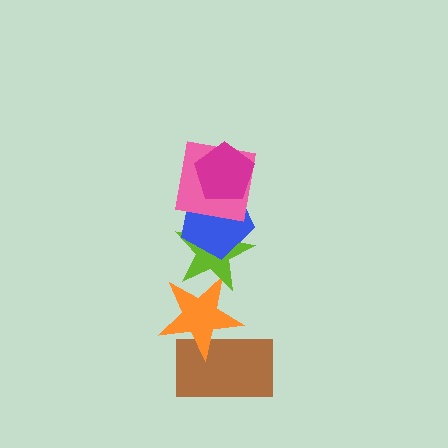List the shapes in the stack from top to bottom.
From top to bottom: the magenta pentagon, the pink square, the blue pentagon, the lime star, the orange star, the brown rectangle.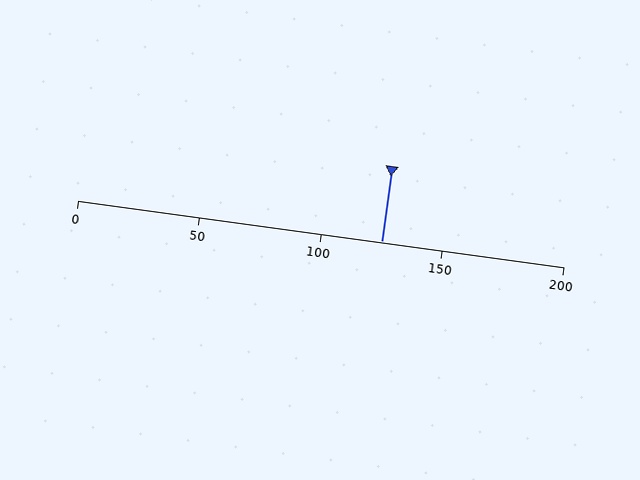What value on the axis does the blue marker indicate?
The marker indicates approximately 125.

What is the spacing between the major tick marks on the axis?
The major ticks are spaced 50 apart.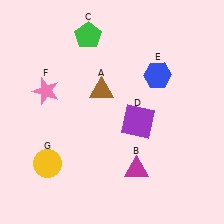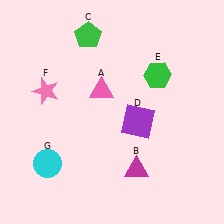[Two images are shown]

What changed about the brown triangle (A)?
In Image 1, A is brown. In Image 2, it changed to pink.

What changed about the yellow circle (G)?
In Image 1, G is yellow. In Image 2, it changed to cyan.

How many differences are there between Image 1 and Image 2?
There are 3 differences between the two images.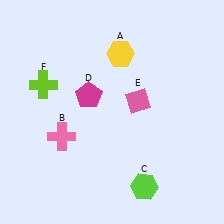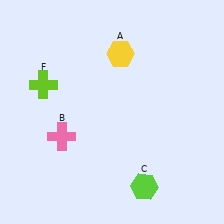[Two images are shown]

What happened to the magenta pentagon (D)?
The magenta pentagon (D) was removed in Image 2. It was in the top-left area of Image 1.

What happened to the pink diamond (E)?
The pink diamond (E) was removed in Image 2. It was in the top-right area of Image 1.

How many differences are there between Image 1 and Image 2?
There are 2 differences between the two images.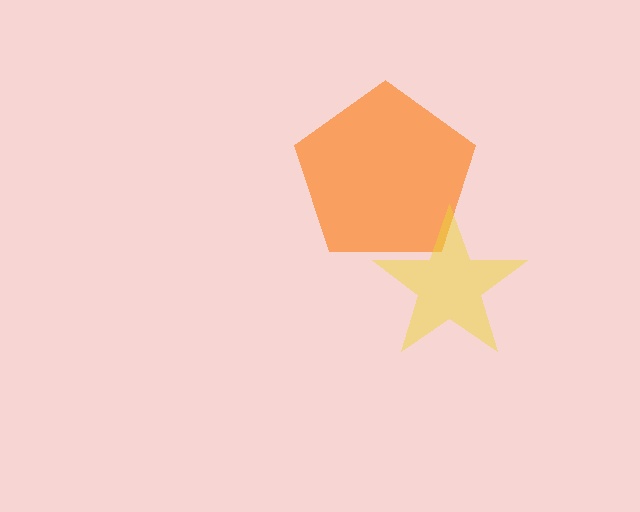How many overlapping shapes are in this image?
There are 2 overlapping shapes in the image.